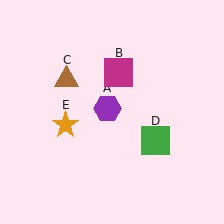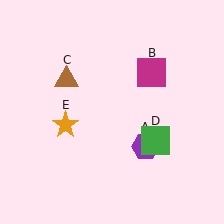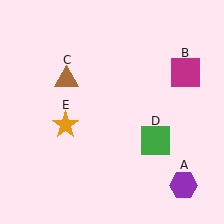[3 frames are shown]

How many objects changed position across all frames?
2 objects changed position: purple hexagon (object A), magenta square (object B).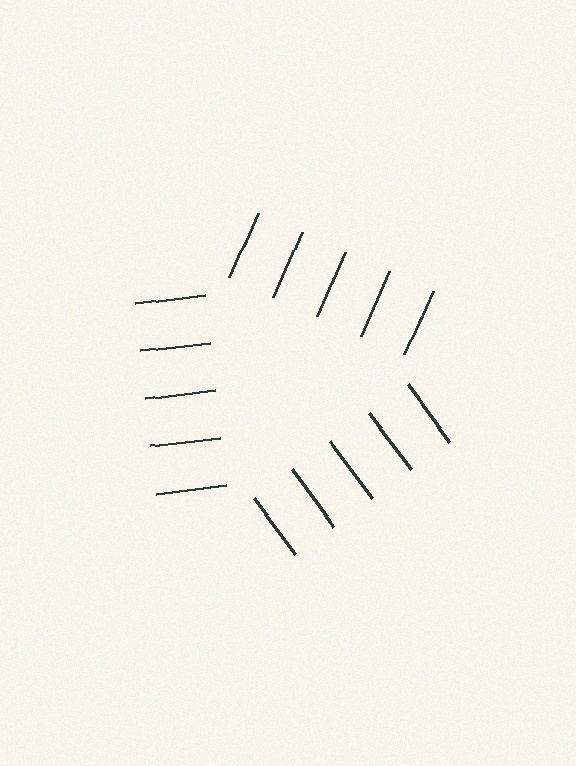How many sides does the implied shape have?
3 sides — the line-ends trace a triangle.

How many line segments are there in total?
15 — 5 along each of the 3 edges.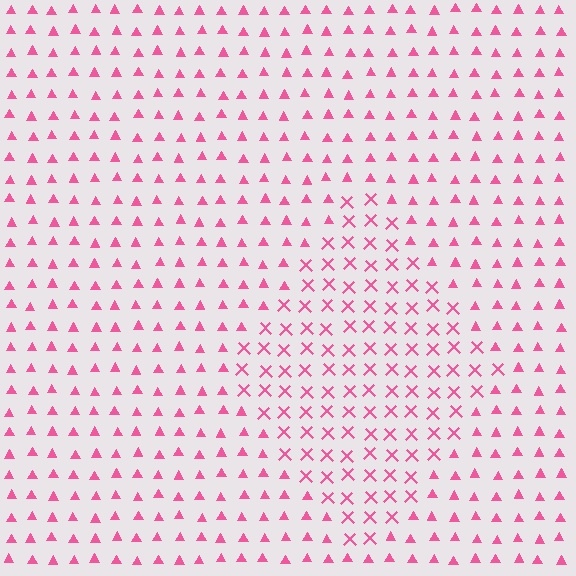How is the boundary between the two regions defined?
The boundary is defined by a change in element shape: X marks inside vs. triangles outside. All elements share the same color and spacing.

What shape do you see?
I see a diamond.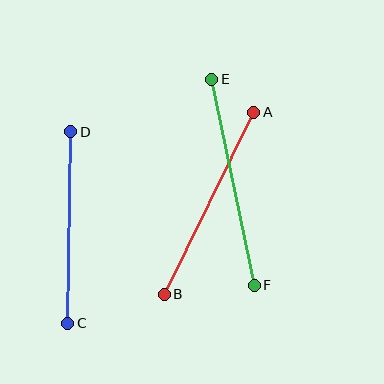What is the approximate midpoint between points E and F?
The midpoint is at approximately (233, 182) pixels.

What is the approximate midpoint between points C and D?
The midpoint is at approximately (69, 228) pixels.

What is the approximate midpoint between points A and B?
The midpoint is at approximately (209, 203) pixels.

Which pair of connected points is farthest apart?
Points E and F are farthest apart.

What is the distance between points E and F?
The distance is approximately 210 pixels.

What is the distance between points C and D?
The distance is approximately 192 pixels.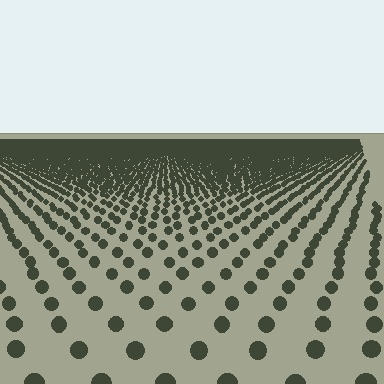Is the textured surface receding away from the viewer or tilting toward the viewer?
The surface is receding away from the viewer. Texture elements get smaller and denser toward the top.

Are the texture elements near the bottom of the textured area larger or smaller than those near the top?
Larger. Near the bottom, elements are closer to the viewer and appear at a bigger on-screen size.